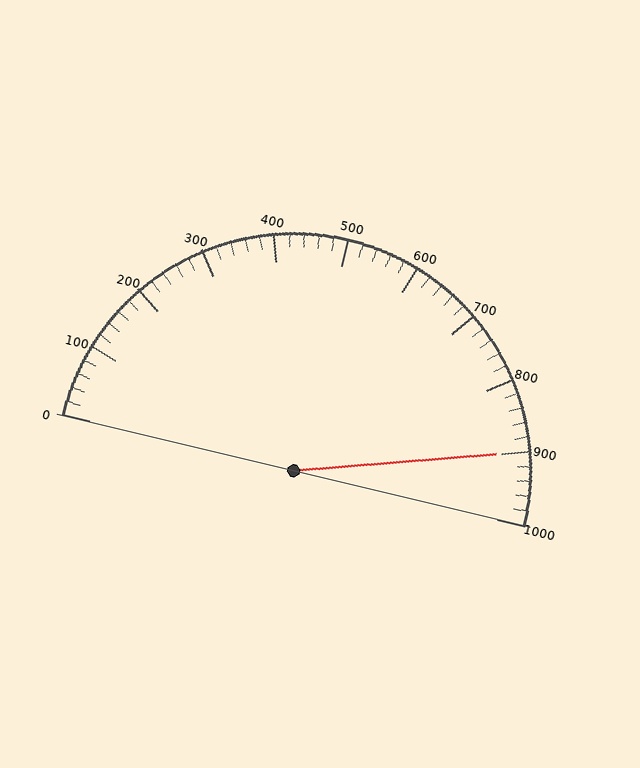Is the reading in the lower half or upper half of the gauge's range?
The reading is in the upper half of the range (0 to 1000).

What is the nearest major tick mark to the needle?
The nearest major tick mark is 900.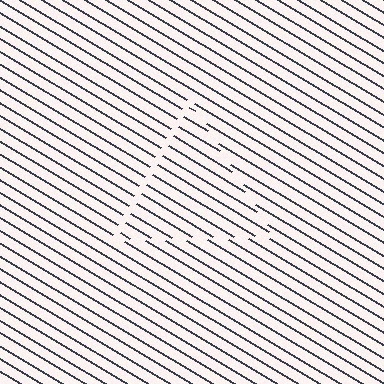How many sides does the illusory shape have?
3 sides — the line-ends trace a triangle.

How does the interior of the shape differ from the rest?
The interior of the shape contains the same grating, shifted by half a period — the contour is defined by the phase discontinuity where line-ends from the inner and outer gratings abut.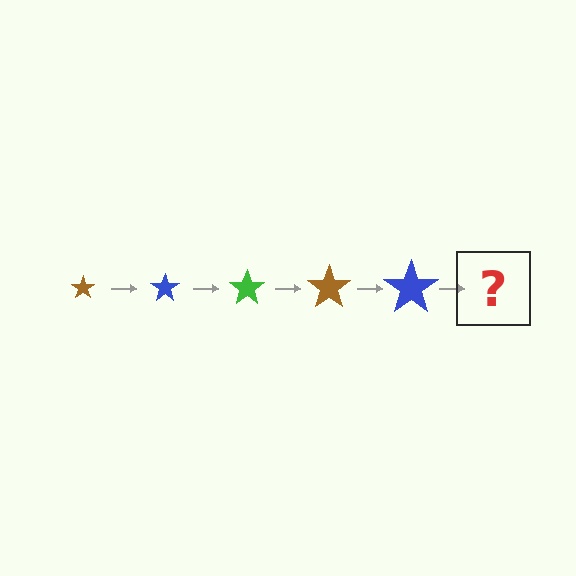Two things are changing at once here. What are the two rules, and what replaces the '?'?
The two rules are that the star grows larger each step and the color cycles through brown, blue, and green. The '?' should be a green star, larger than the previous one.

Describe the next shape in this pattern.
It should be a green star, larger than the previous one.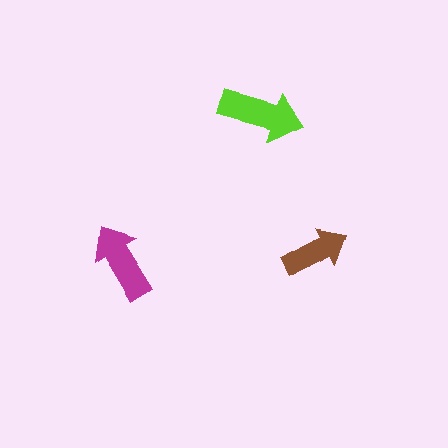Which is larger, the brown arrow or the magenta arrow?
The magenta one.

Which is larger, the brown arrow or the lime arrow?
The lime one.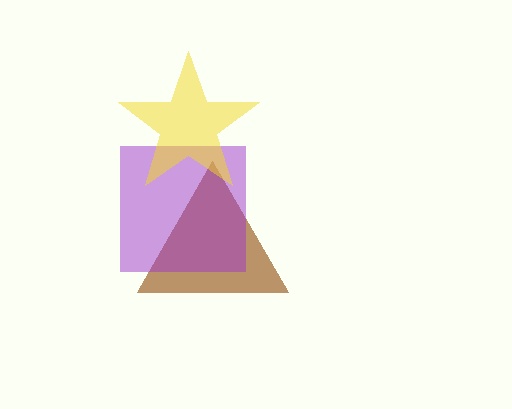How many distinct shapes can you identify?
There are 3 distinct shapes: a brown triangle, a purple square, a yellow star.